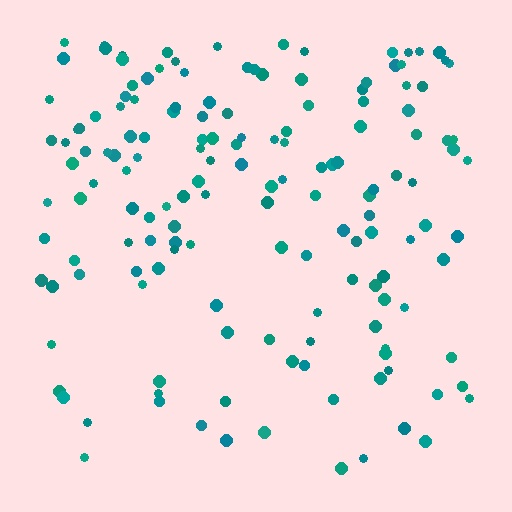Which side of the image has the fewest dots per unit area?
The bottom.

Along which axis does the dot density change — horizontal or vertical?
Vertical.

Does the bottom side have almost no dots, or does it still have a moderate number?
Still a moderate number, just noticeably fewer than the top.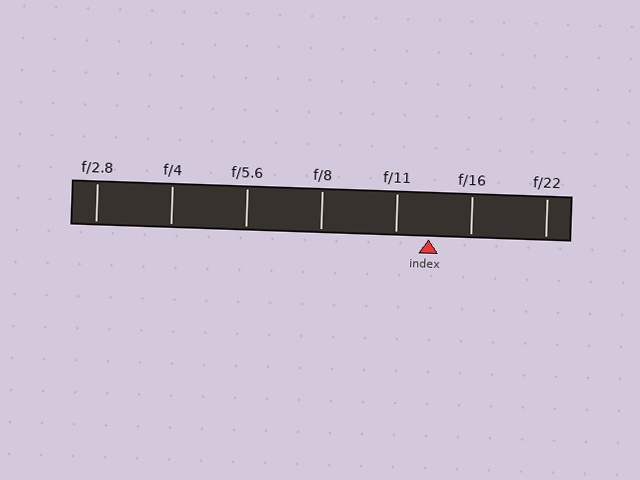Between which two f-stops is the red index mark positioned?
The index mark is between f/11 and f/16.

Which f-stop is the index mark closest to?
The index mark is closest to f/11.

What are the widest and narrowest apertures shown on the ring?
The widest aperture shown is f/2.8 and the narrowest is f/22.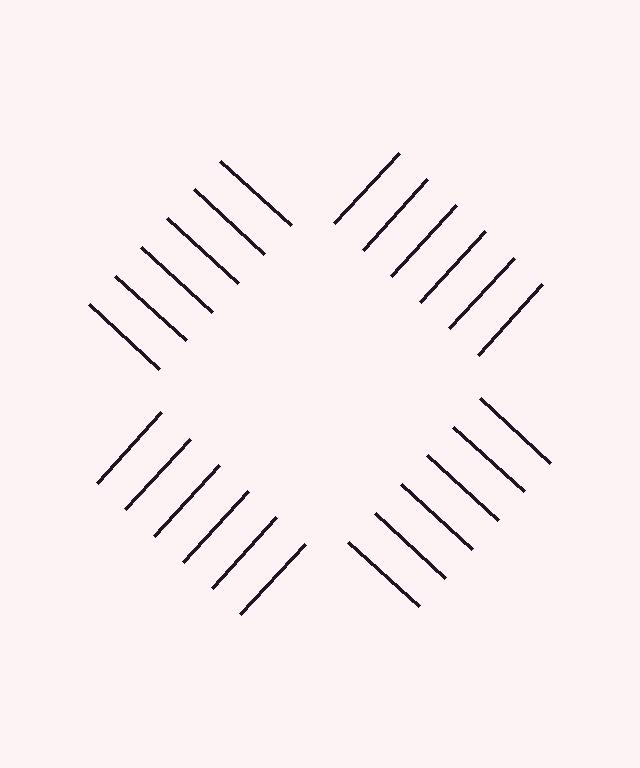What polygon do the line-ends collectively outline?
An illusory square — the line segments terminate on its edges but no continuous stroke is drawn.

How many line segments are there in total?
24 — 6 along each of the 4 edges.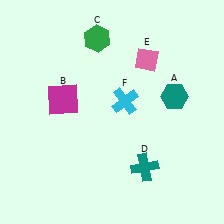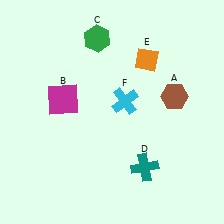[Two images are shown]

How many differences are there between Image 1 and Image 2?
There are 2 differences between the two images.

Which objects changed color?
A changed from teal to brown. E changed from pink to orange.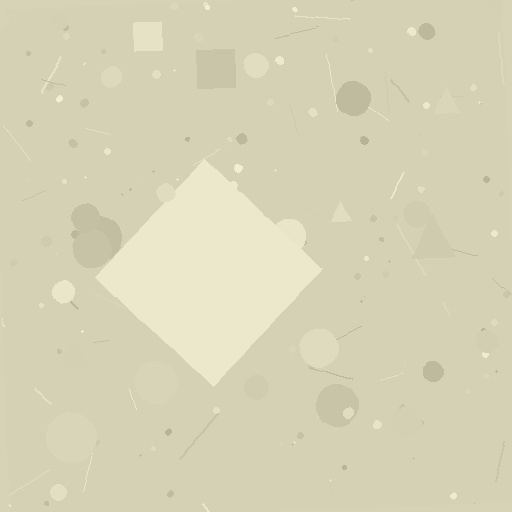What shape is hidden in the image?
A diamond is hidden in the image.